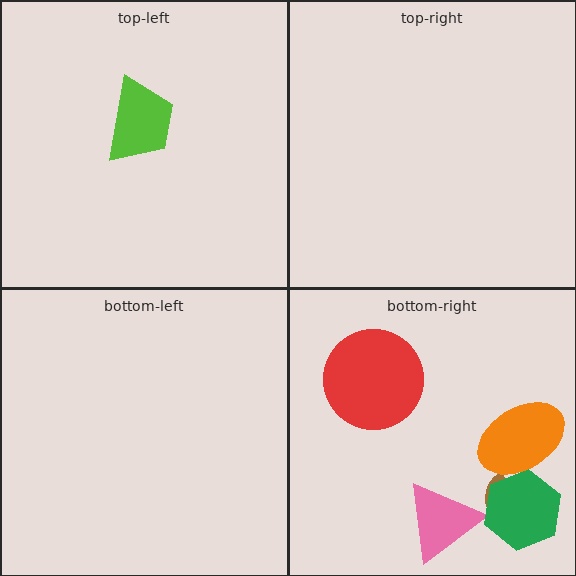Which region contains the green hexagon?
The bottom-right region.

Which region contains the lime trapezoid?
The top-left region.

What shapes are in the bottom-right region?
The red circle, the pink triangle, the brown semicircle, the green hexagon, the orange ellipse.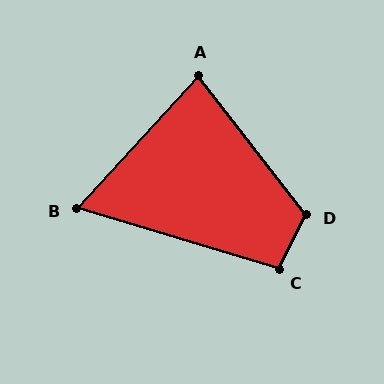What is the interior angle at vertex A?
Approximately 80 degrees (acute).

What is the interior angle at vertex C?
Approximately 100 degrees (obtuse).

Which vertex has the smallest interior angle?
B, at approximately 64 degrees.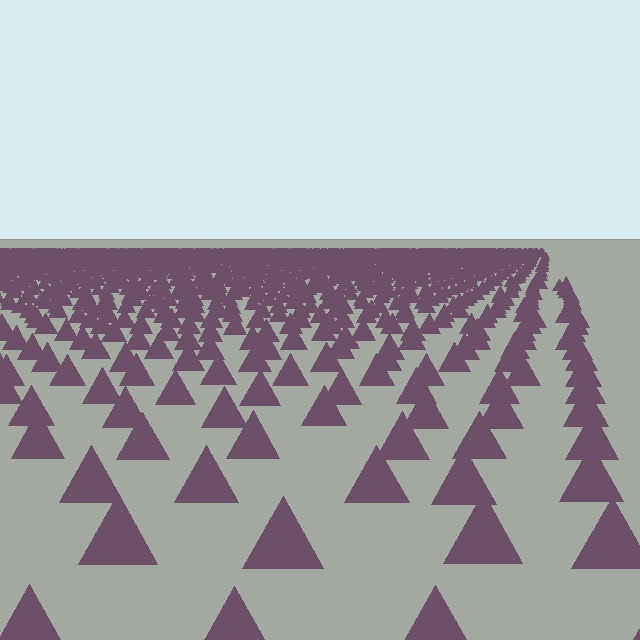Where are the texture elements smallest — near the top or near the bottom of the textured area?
Near the top.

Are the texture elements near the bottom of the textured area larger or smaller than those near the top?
Larger. Near the bottom, elements are closer to the viewer and appear at a bigger on-screen size.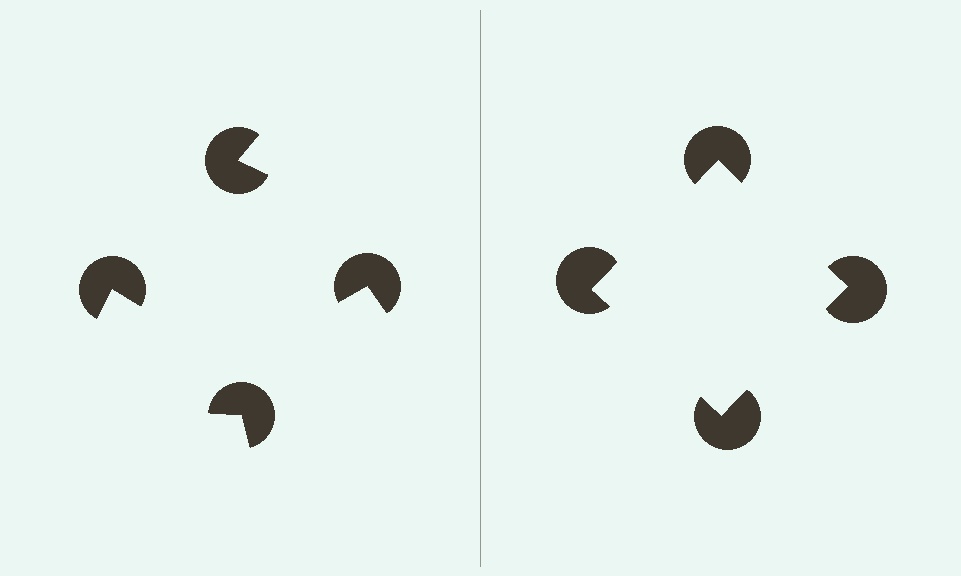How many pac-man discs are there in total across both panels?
8 — 4 on each side.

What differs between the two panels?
The pac-man discs are positioned identically on both sides; only the wedge orientations differ. On the right they align to a square; on the left they are misaligned.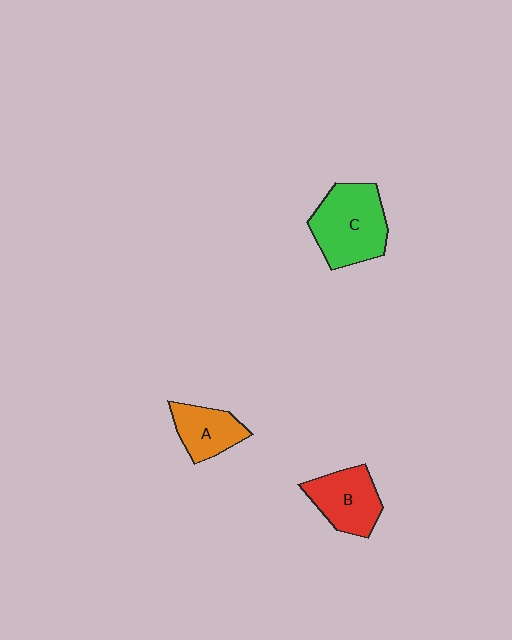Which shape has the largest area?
Shape C (green).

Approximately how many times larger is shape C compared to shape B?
Approximately 1.4 times.